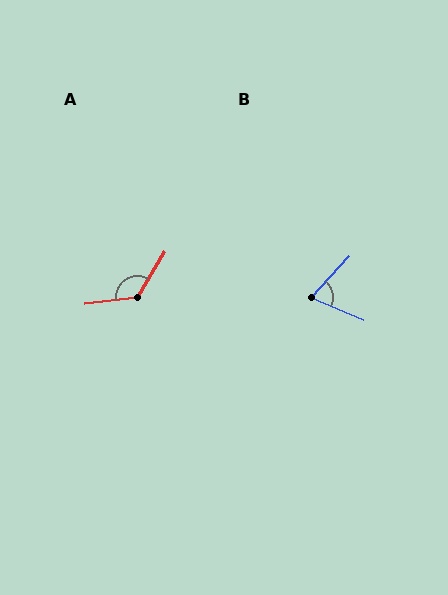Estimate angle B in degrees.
Approximately 70 degrees.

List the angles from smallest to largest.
B (70°), A (127°).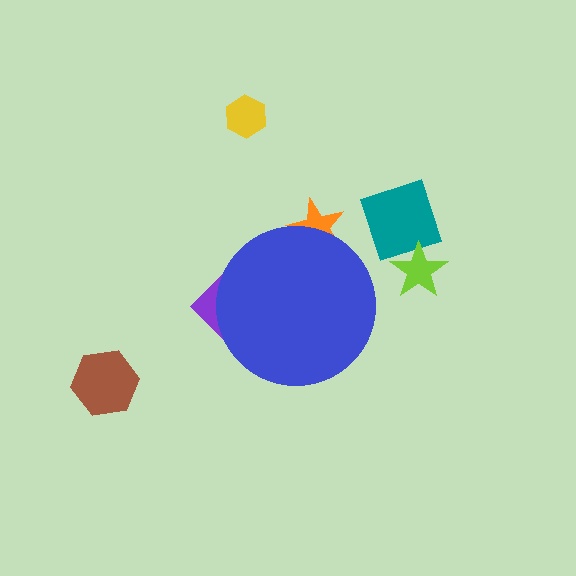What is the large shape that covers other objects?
A blue circle.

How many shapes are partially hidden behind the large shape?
2 shapes are partially hidden.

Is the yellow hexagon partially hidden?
No, the yellow hexagon is fully visible.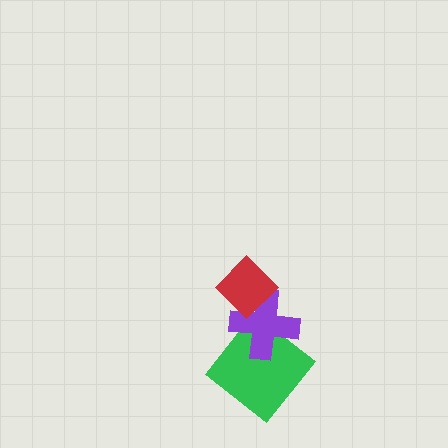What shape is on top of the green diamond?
The purple cross is on top of the green diamond.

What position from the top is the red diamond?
The red diamond is 1st from the top.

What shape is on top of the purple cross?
The red diamond is on top of the purple cross.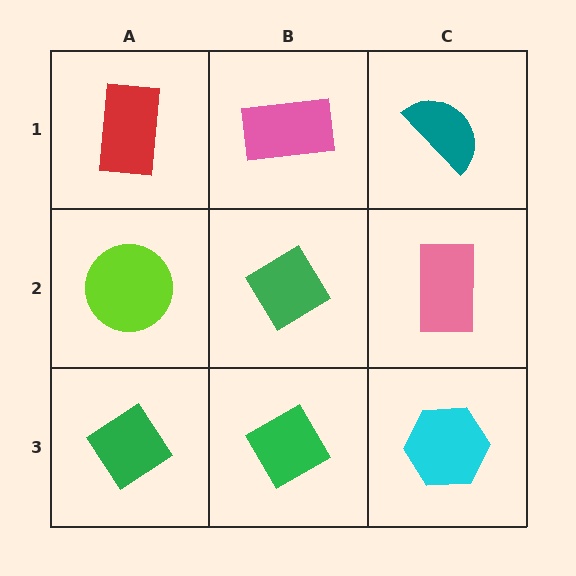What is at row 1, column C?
A teal semicircle.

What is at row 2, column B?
A green diamond.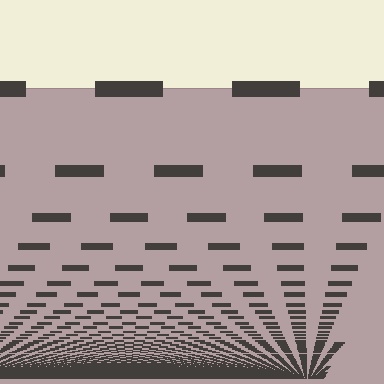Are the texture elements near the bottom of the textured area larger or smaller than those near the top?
Smaller. The gradient is inverted — elements near the bottom are smaller and denser.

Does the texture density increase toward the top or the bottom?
Density increases toward the bottom.